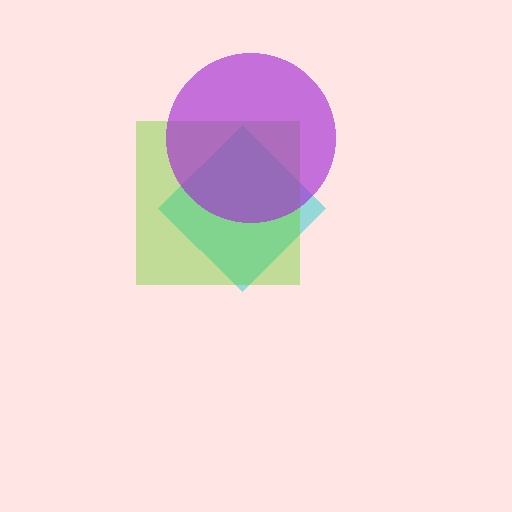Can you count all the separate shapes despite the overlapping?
Yes, there are 3 separate shapes.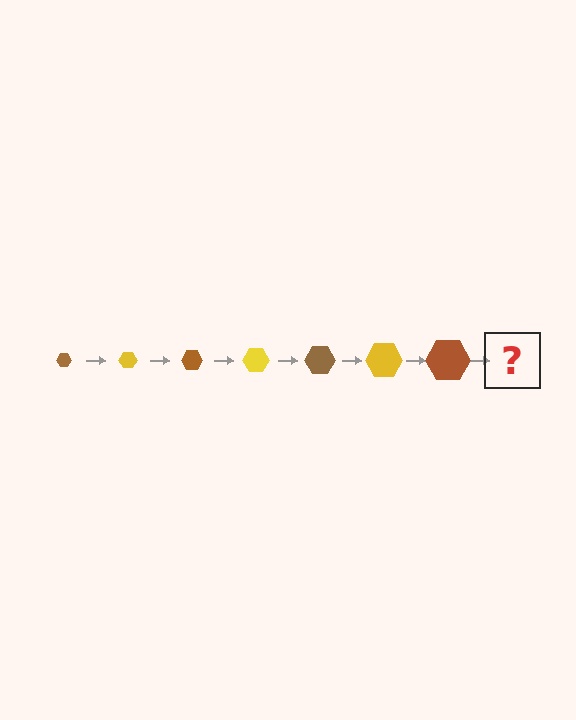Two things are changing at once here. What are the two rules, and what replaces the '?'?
The two rules are that the hexagon grows larger each step and the color cycles through brown and yellow. The '?' should be a yellow hexagon, larger than the previous one.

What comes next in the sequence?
The next element should be a yellow hexagon, larger than the previous one.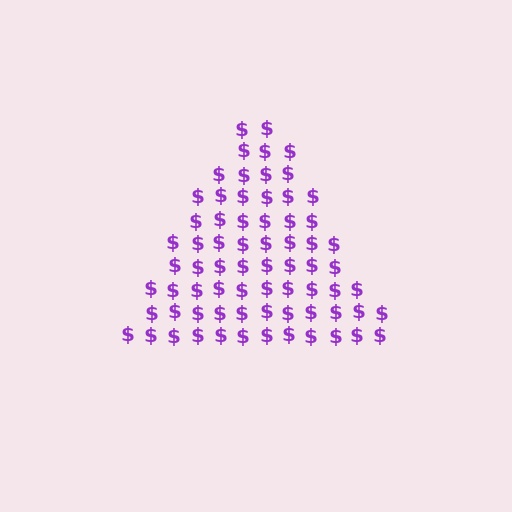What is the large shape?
The large shape is a triangle.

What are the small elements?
The small elements are dollar signs.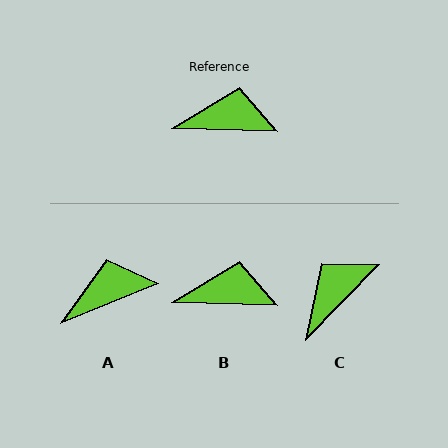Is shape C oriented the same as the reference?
No, it is off by about 48 degrees.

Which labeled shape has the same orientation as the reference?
B.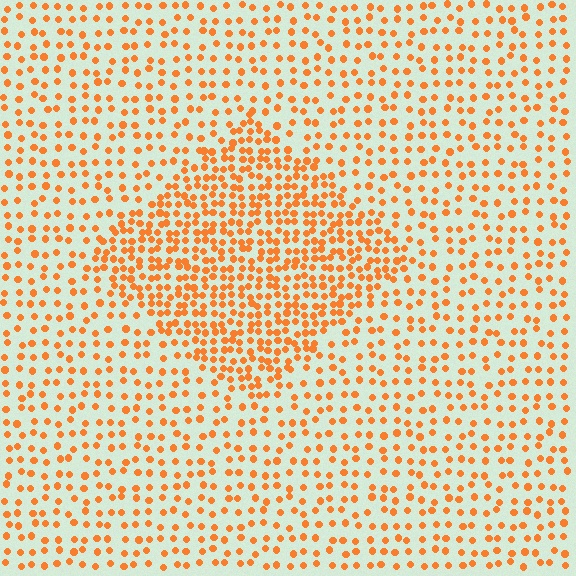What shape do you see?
I see a diamond.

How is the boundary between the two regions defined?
The boundary is defined by a change in element density (approximately 2.0x ratio). All elements are the same color, size, and shape.